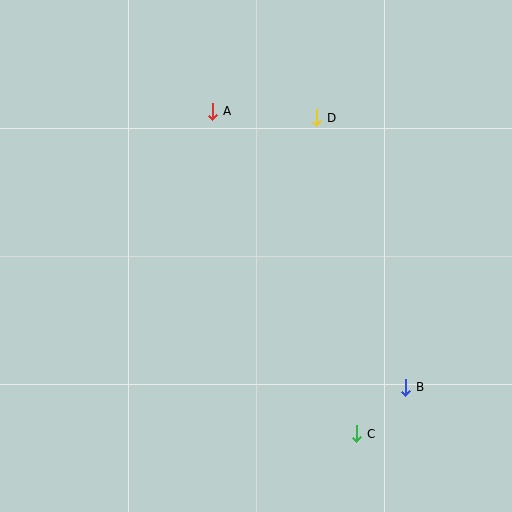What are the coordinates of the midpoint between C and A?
The midpoint between C and A is at (285, 272).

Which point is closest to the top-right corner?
Point D is closest to the top-right corner.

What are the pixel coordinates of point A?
Point A is at (213, 111).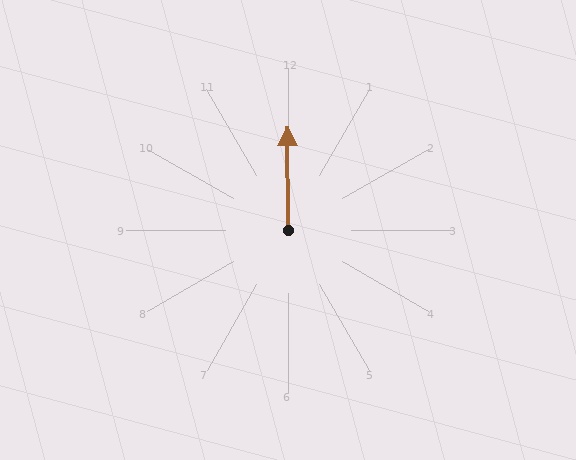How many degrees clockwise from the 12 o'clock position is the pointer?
Approximately 360 degrees.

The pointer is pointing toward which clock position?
Roughly 12 o'clock.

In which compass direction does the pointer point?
North.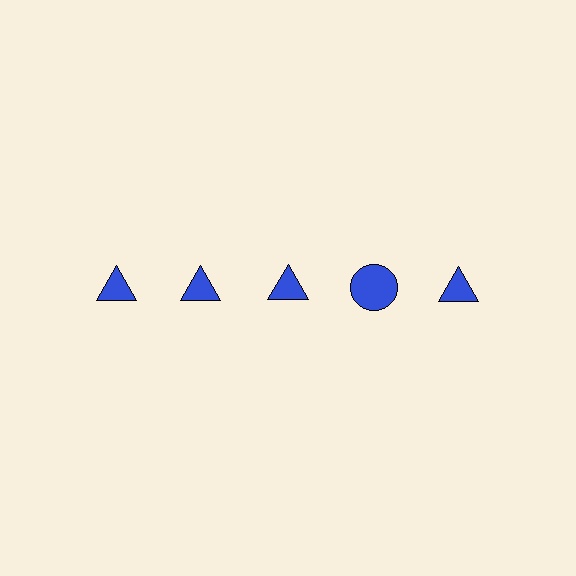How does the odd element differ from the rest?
It has a different shape: circle instead of triangle.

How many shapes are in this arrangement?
There are 5 shapes arranged in a grid pattern.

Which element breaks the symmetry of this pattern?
The blue circle in the top row, second from right column breaks the symmetry. All other shapes are blue triangles.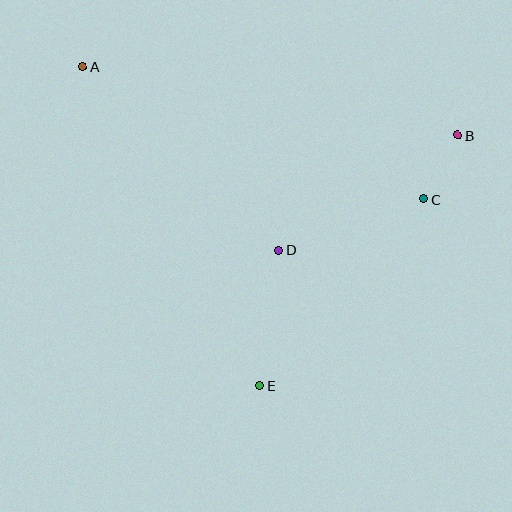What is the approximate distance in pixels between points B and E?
The distance between B and E is approximately 319 pixels.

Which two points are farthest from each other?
Points A and B are farthest from each other.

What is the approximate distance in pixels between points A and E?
The distance between A and E is approximately 365 pixels.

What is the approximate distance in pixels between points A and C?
The distance between A and C is approximately 366 pixels.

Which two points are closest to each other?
Points B and C are closest to each other.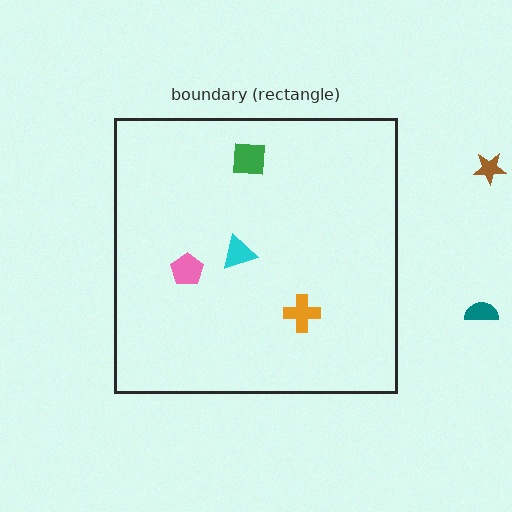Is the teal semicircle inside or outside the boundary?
Outside.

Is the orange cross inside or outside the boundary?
Inside.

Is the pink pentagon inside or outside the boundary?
Inside.